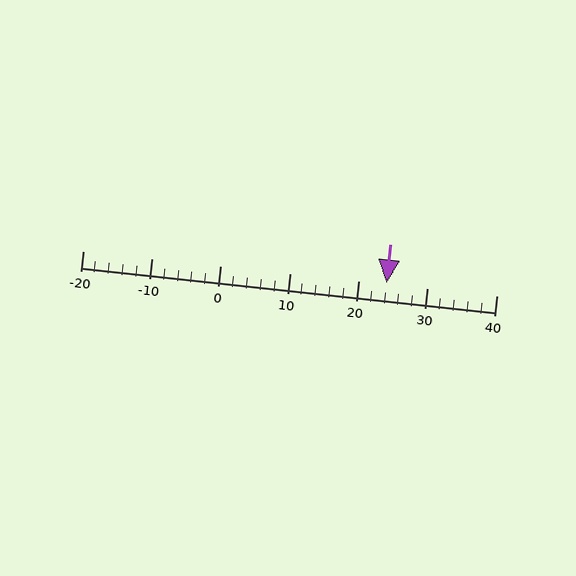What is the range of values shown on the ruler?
The ruler shows values from -20 to 40.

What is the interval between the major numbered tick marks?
The major tick marks are spaced 10 units apart.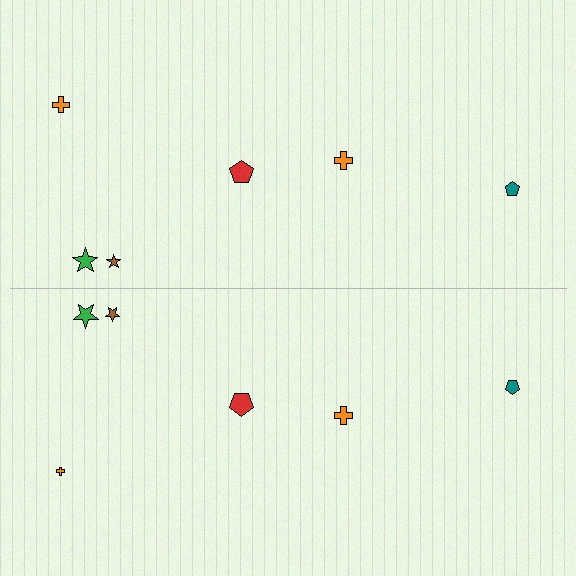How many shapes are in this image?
There are 12 shapes in this image.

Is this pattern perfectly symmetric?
No, the pattern is not perfectly symmetric. The orange cross on the bottom side has a different size than its mirror counterpart.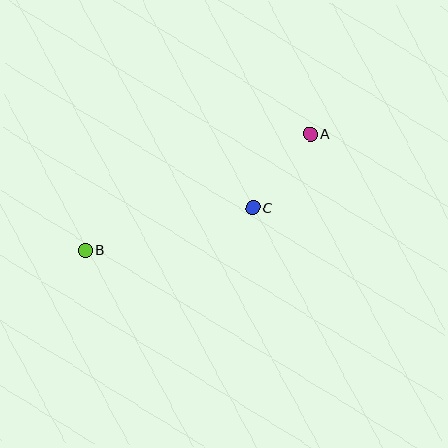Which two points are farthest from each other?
Points A and B are farthest from each other.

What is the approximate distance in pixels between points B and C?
The distance between B and C is approximately 173 pixels.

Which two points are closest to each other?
Points A and C are closest to each other.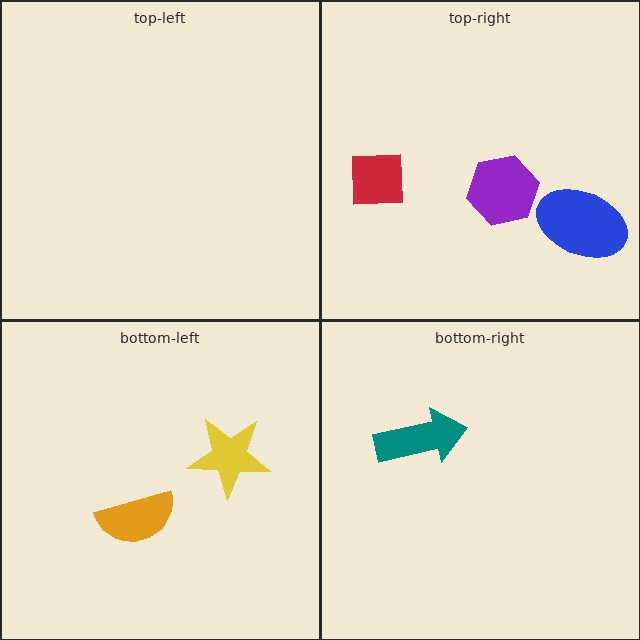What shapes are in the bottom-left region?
The yellow star, the orange semicircle.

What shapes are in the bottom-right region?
The teal arrow.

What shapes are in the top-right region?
The blue ellipse, the red square, the purple hexagon.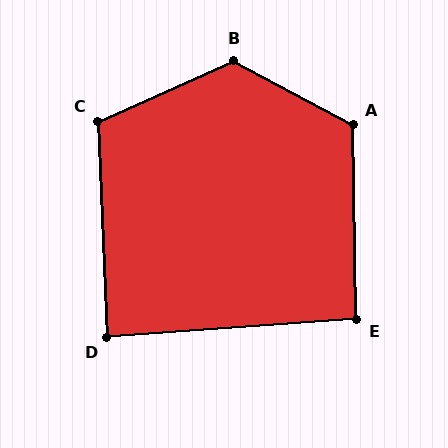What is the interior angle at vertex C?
Approximately 111 degrees (obtuse).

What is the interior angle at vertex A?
Approximately 119 degrees (obtuse).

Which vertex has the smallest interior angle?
D, at approximately 88 degrees.